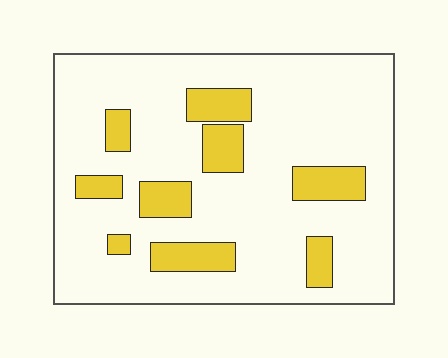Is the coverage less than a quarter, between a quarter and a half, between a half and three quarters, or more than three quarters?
Less than a quarter.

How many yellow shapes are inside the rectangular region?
9.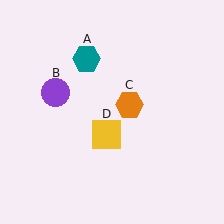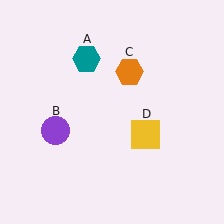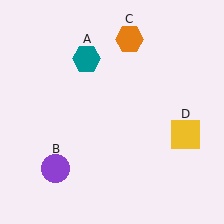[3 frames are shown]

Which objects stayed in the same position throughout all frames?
Teal hexagon (object A) remained stationary.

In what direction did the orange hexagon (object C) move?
The orange hexagon (object C) moved up.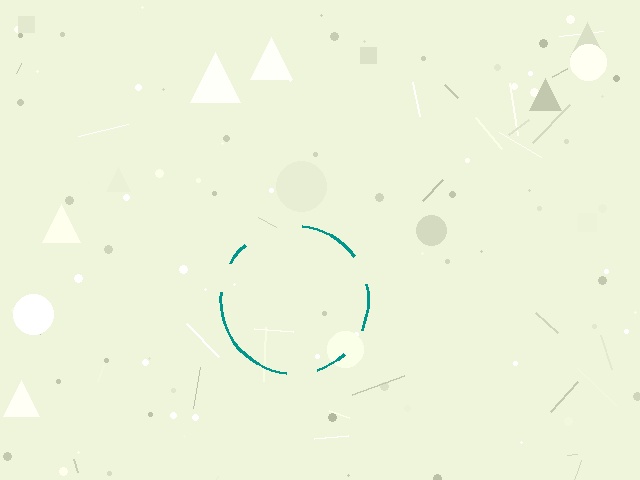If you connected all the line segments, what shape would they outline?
They would outline a circle.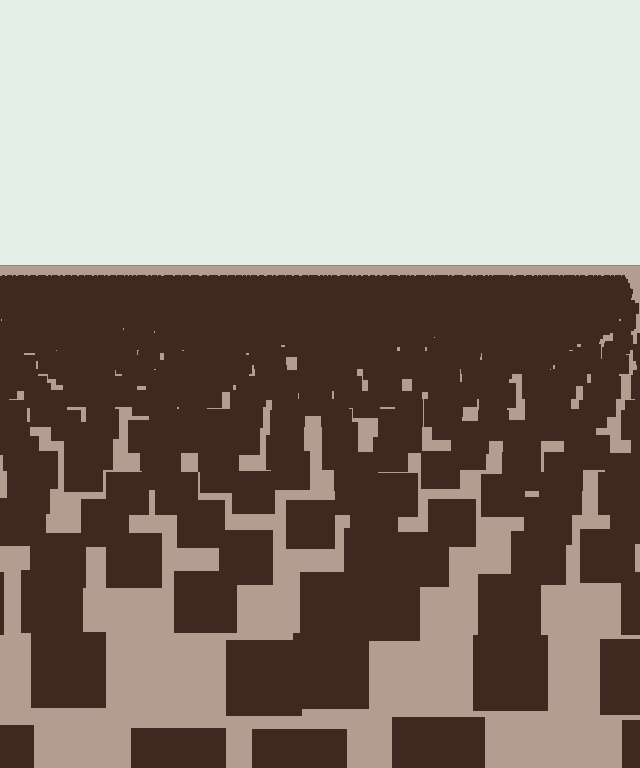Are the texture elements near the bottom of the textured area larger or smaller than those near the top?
Larger. Near the bottom, elements are closer to the viewer and appear at a bigger on-screen size.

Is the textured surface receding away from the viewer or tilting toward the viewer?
The surface is receding away from the viewer. Texture elements get smaller and denser toward the top.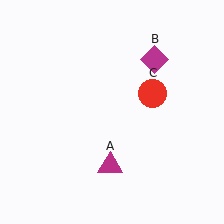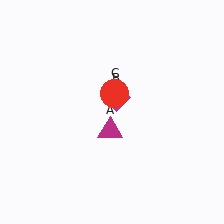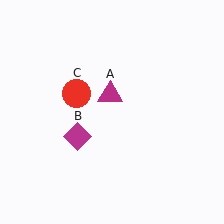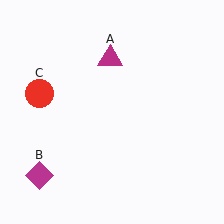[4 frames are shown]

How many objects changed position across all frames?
3 objects changed position: magenta triangle (object A), magenta diamond (object B), red circle (object C).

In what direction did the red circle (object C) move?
The red circle (object C) moved left.